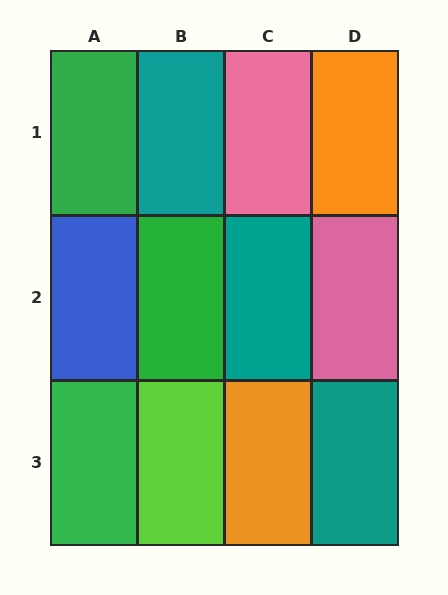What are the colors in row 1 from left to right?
Green, teal, pink, orange.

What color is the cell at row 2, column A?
Blue.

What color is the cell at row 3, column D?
Teal.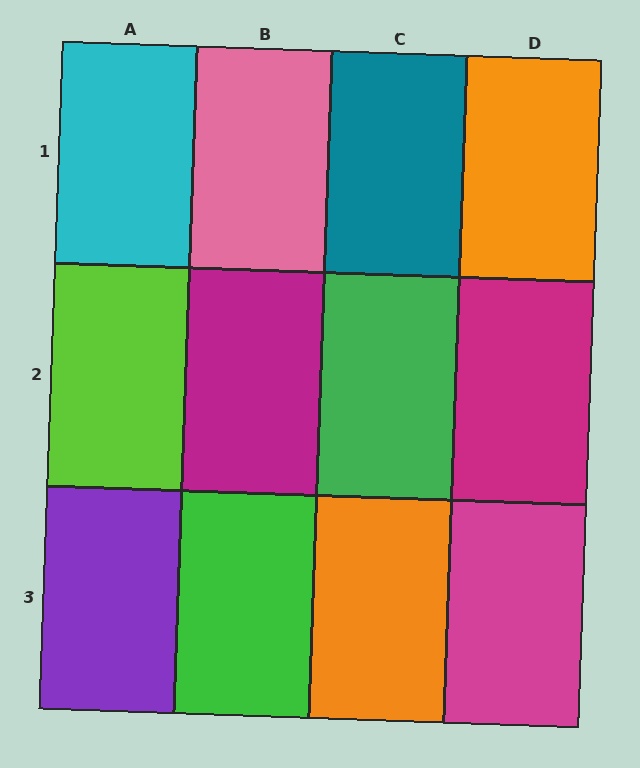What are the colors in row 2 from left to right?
Lime, magenta, green, magenta.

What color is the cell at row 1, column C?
Teal.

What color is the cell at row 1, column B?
Pink.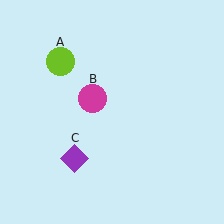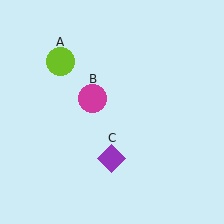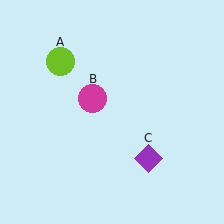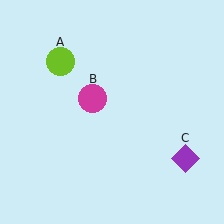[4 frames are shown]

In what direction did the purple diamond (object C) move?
The purple diamond (object C) moved right.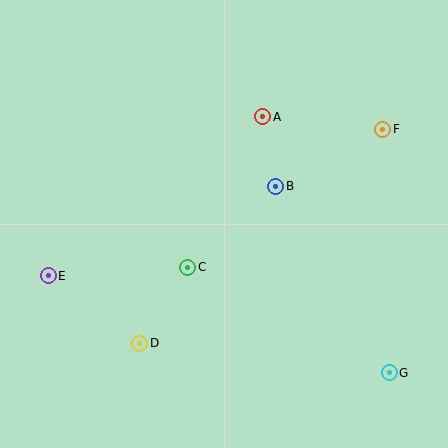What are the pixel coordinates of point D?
Point D is at (140, 343).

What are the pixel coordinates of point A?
Point A is at (263, 117).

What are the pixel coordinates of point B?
Point B is at (276, 186).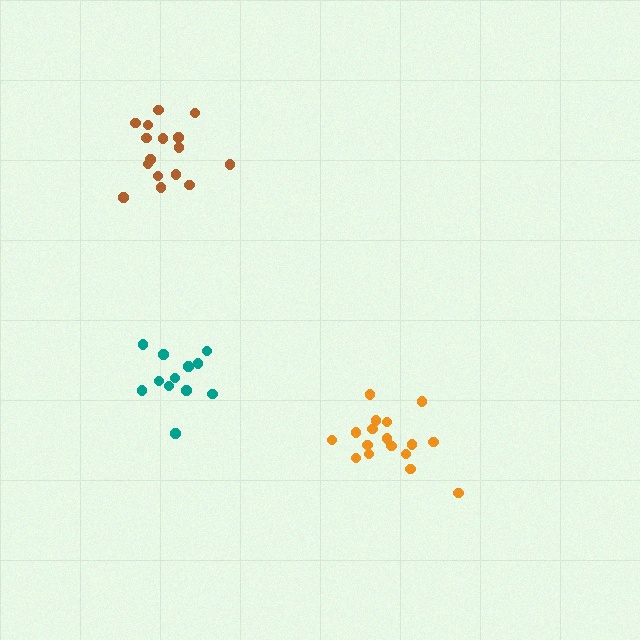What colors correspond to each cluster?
The clusters are colored: brown, orange, teal.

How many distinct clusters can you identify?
There are 3 distinct clusters.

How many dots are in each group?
Group 1: 16 dots, Group 2: 17 dots, Group 3: 12 dots (45 total).